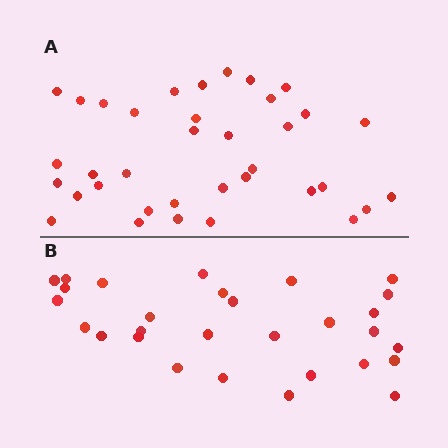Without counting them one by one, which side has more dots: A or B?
Region A (the top region) has more dots.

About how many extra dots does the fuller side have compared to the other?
Region A has roughly 8 or so more dots than region B.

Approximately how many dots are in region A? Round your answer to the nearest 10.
About 40 dots. (The exact count is 36, which rounds to 40.)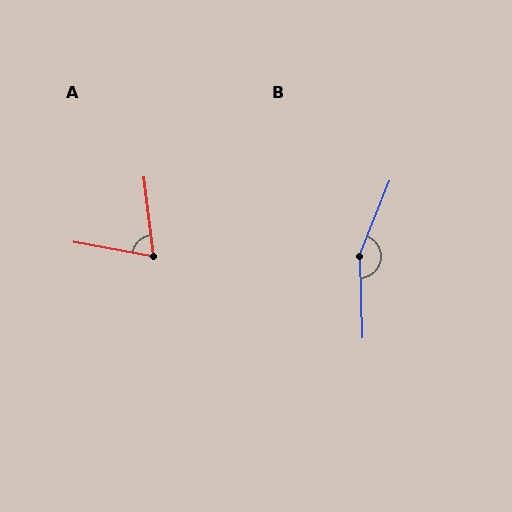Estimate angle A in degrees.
Approximately 72 degrees.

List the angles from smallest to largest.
A (72°), B (156°).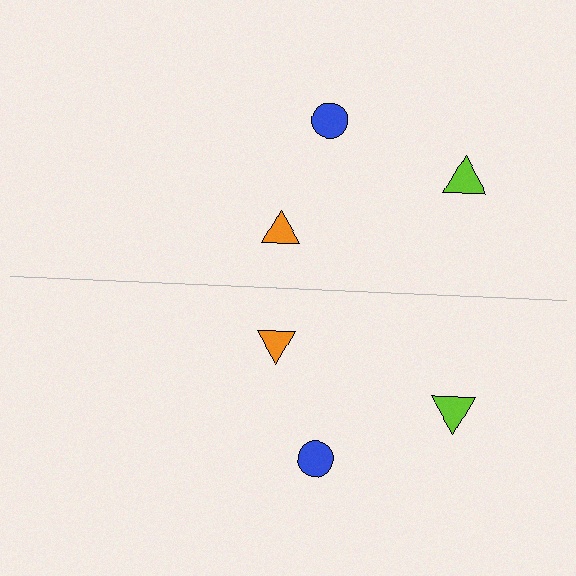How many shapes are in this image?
There are 6 shapes in this image.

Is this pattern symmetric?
Yes, this pattern has bilateral (reflection) symmetry.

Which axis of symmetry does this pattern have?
The pattern has a horizontal axis of symmetry running through the center of the image.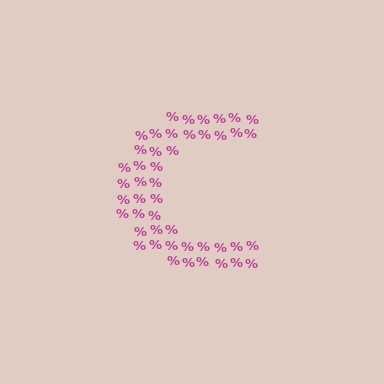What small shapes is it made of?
It is made of small percent signs.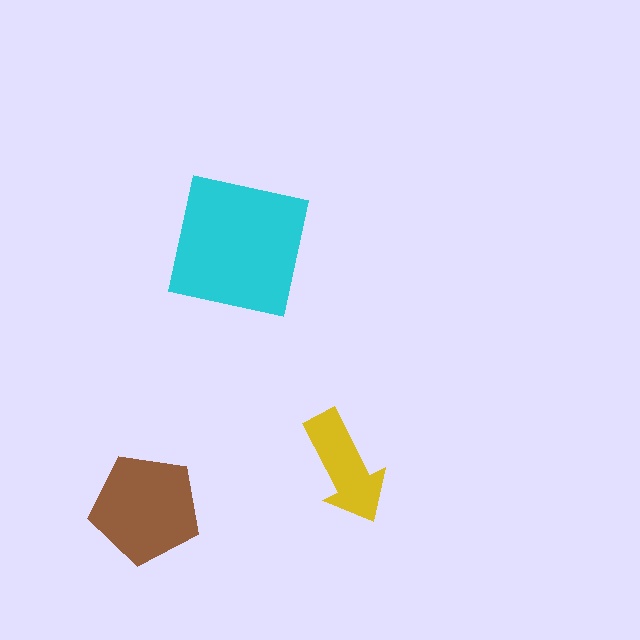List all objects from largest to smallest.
The cyan square, the brown pentagon, the yellow arrow.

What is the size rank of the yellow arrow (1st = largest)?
3rd.